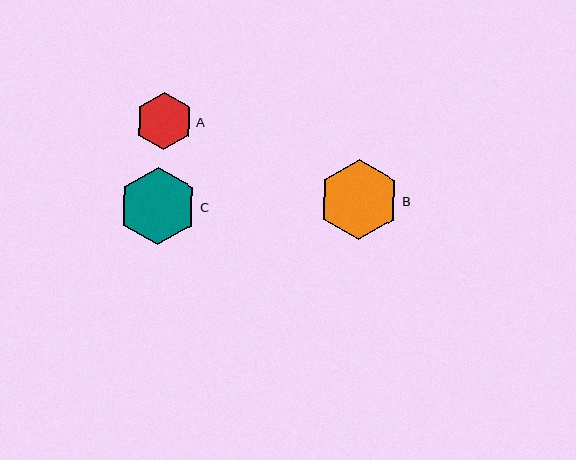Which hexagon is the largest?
Hexagon B is the largest with a size of approximately 81 pixels.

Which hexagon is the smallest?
Hexagon A is the smallest with a size of approximately 57 pixels.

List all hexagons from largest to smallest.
From largest to smallest: B, C, A.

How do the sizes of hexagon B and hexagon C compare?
Hexagon B and hexagon C are approximately the same size.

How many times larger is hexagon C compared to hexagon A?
Hexagon C is approximately 1.4 times the size of hexagon A.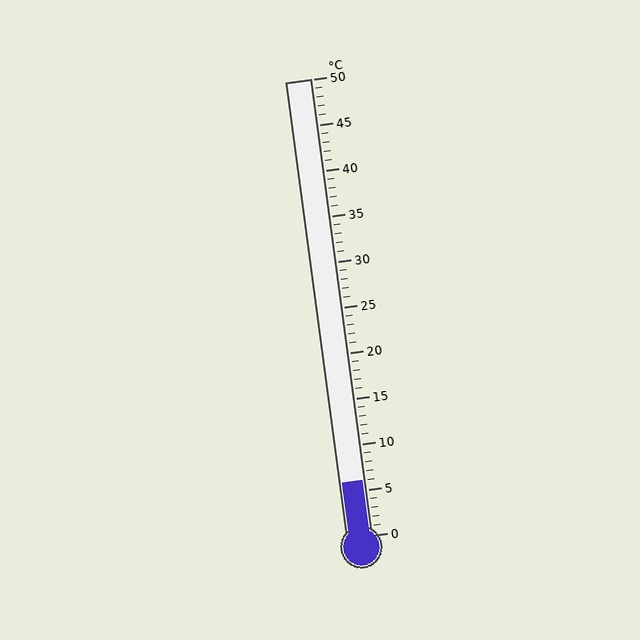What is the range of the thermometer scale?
The thermometer scale ranges from 0°C to 50°C.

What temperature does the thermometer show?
The thermometer shows approximately 6°C.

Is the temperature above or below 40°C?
The temperature is below 40°C.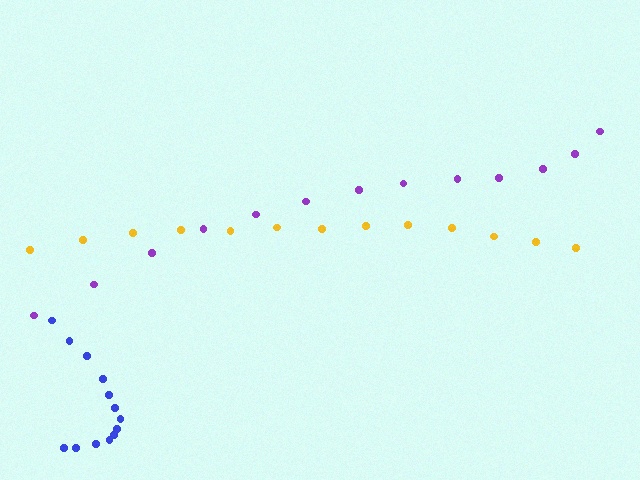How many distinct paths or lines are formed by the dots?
There are 3 distinct paths.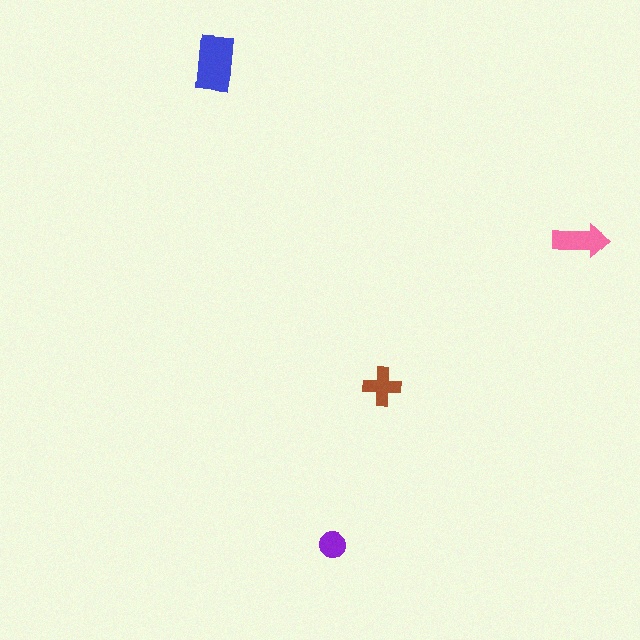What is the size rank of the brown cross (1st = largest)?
3rd.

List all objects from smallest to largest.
The purple circle, the brown cross, the pink arrow, the blue rectangle.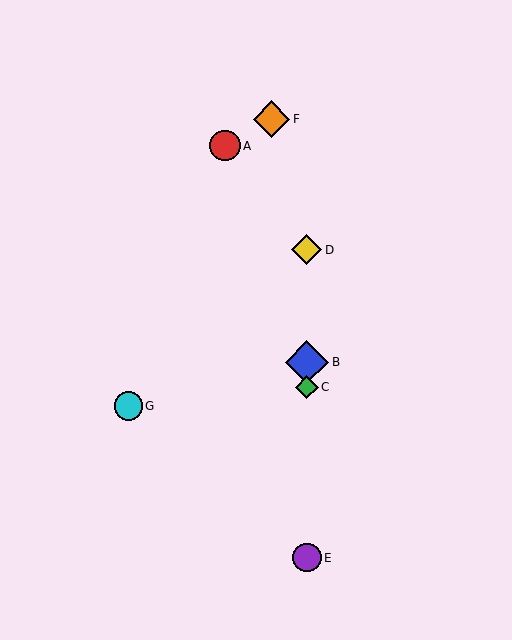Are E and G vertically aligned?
No, E is at x≈307 and G is at x≈128.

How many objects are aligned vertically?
4 objects (B, C, D, E) are aligned vertically.